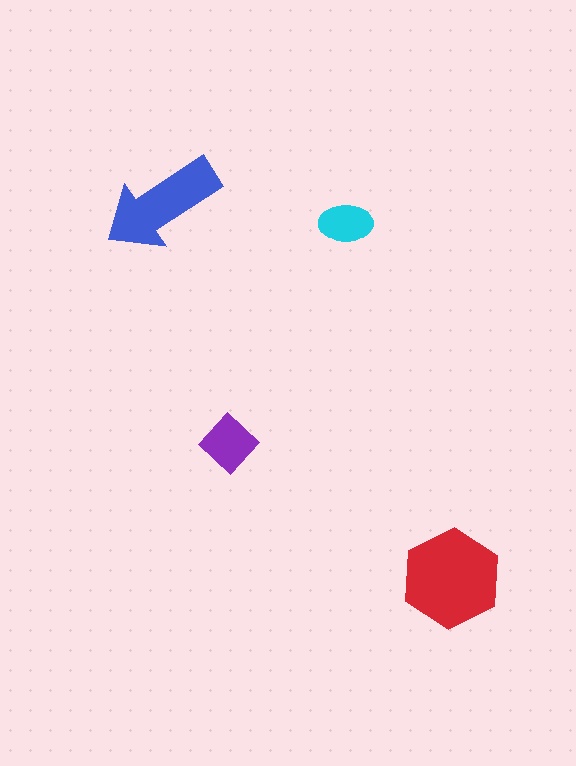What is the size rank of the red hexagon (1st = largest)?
1st.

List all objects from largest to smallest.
The red hexagon, the blue arrow, the purple diamond, the cyan ellipse.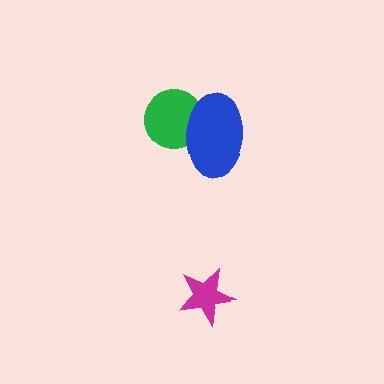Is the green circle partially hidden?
Yes, it is partially covered by another shape.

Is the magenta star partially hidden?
No, no other shape covers it.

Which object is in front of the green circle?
The blue ellipse is in front of the green circle.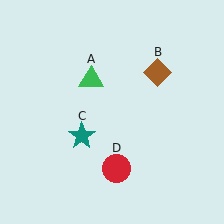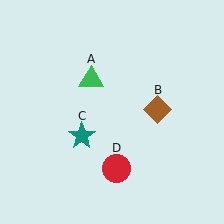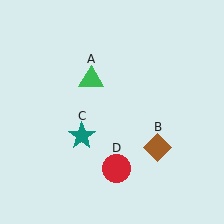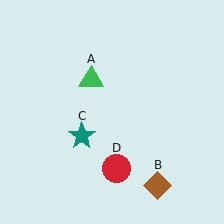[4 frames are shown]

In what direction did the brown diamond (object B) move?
The brown diamond (object B) moved down.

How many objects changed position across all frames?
1 object changed position: brown diamond (object B).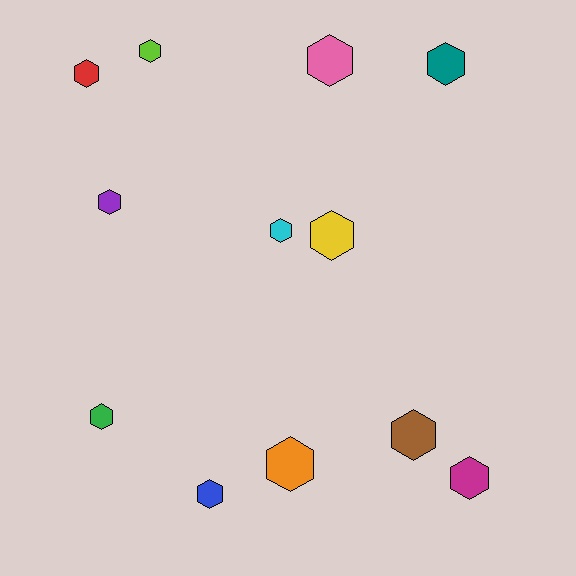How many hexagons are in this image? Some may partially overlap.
There are 12 hexagons.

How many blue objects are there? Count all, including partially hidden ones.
There is 1 blue object.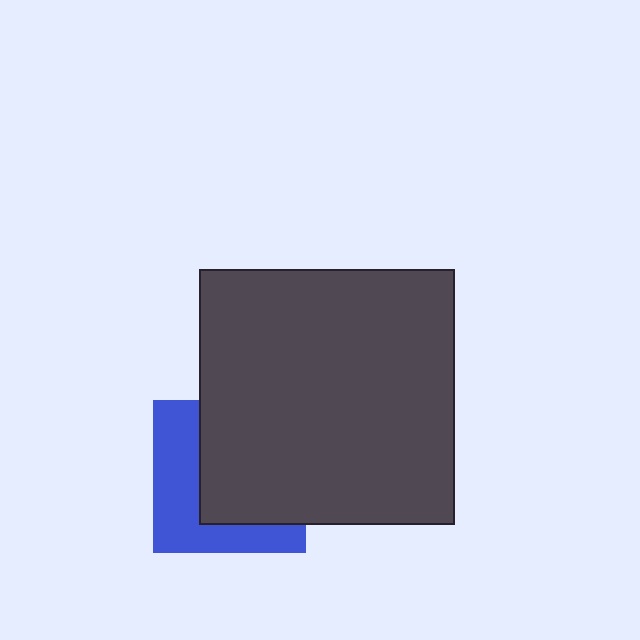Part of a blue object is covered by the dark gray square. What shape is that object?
It is a square.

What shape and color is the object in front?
The object in front is a dark gray square.